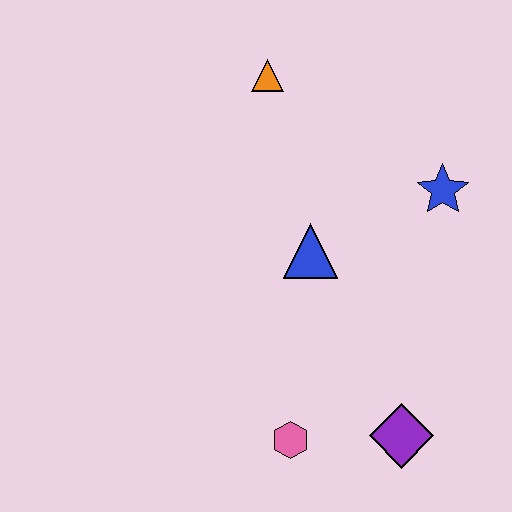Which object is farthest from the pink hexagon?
The orange triangle is farthest from the pink hexagon.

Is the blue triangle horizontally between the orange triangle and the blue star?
Yes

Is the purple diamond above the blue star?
No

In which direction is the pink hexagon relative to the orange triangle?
The pink hexagon is below the orange triangle.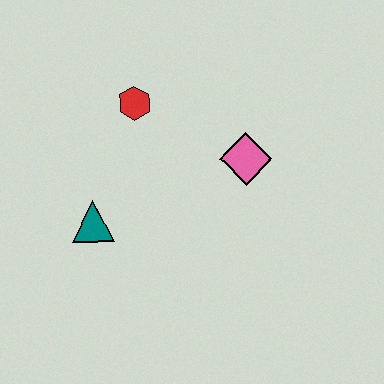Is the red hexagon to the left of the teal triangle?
No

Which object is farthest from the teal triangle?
The pink diamond is farthest from the teal triangle.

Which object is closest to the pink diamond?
The red hexagon is closest to the pink diamond.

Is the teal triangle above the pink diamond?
No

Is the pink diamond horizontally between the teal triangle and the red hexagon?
No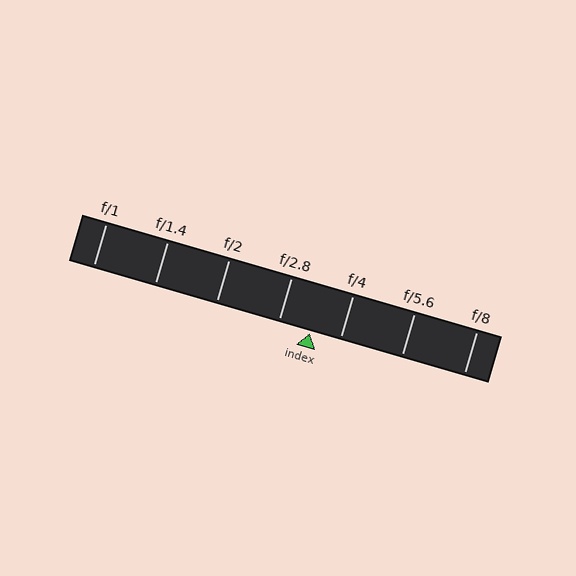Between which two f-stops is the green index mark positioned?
The index mark is between f/2.8 and f/4.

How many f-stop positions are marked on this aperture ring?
There are 7 f-stop positions marked.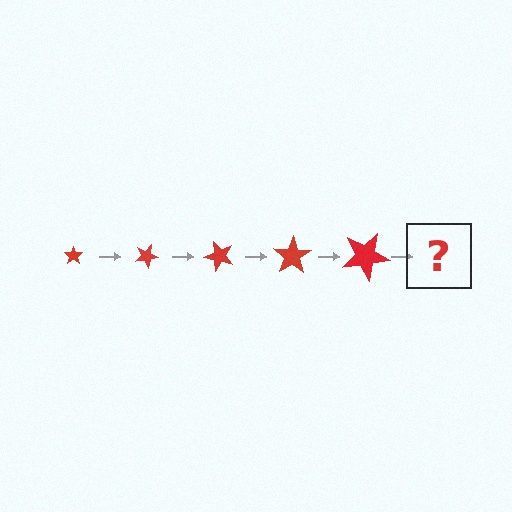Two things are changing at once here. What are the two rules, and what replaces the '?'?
The two rules are that the star grows larger each step and it rotates 25 degrees each step. The '?' should be a star, larger than the previous one and rotated 125 degrees from the start.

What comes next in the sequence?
The next element should be a star, larger than the previous one and rotated 125 degrees from the start.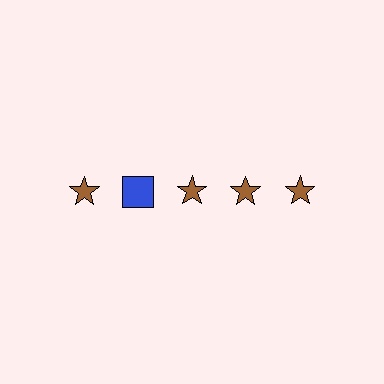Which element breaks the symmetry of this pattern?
The blue square in the top row, second from left column breaks the symmetry. All other shapes are brown stars.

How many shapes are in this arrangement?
There are 5 shapes arranged in a grid pattern.